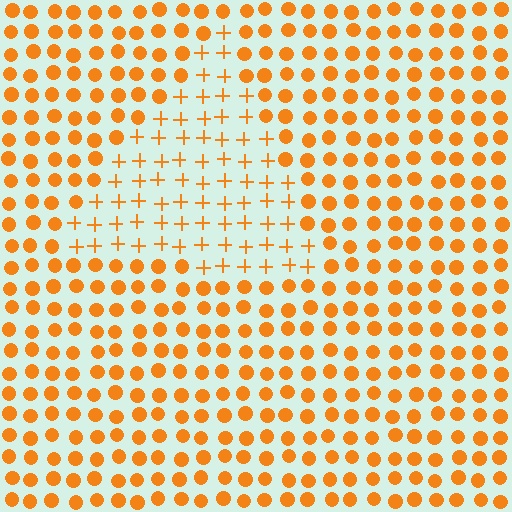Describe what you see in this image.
The image is filled with small orange elements arranged in a uniform grid. A triangle-shaped region contains plus signs, while the surrounding area contains circles. The boundary is defined purely by the change in element shape.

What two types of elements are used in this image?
The image uses plus signs inside the triangle region and circles outside it.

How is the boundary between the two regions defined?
The boundary is defined by a change in element shape: plus signs inside vs. circles outside. All elements share the same color and spacing.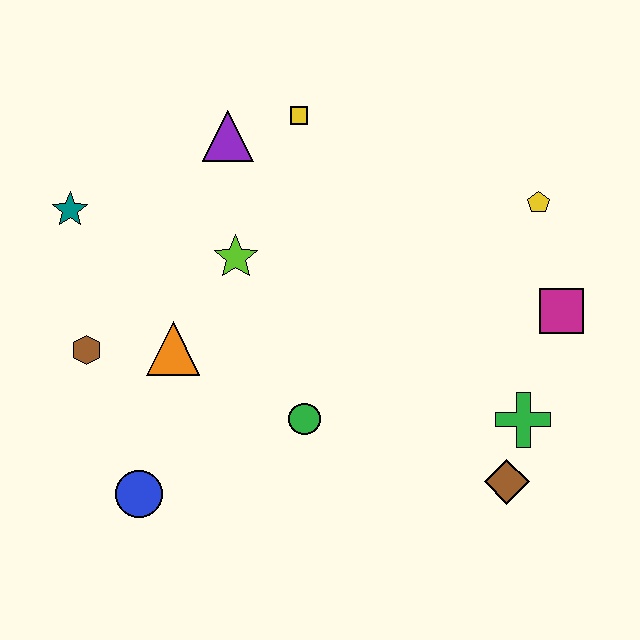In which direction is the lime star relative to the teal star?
The lime star is to the right of the teal star.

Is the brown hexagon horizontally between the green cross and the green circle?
No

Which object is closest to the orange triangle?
The brown hexagon is closest to the orange triangle.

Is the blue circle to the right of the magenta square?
No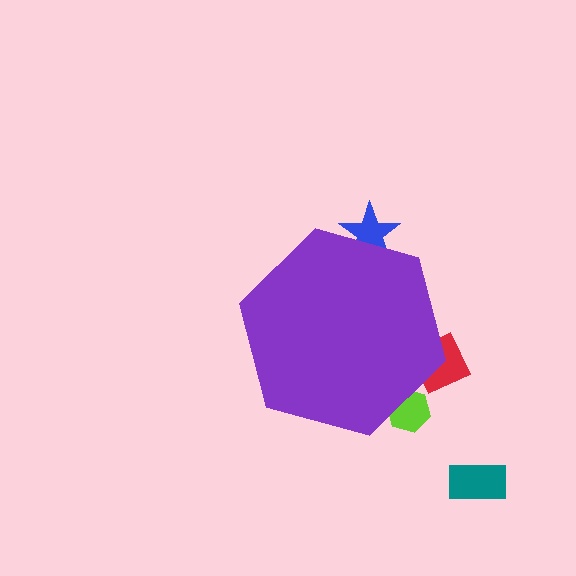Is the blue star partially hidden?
Yes, the blue star is partially hidden behind the purple hexagon.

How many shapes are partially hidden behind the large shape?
3 shapes are partially hidden.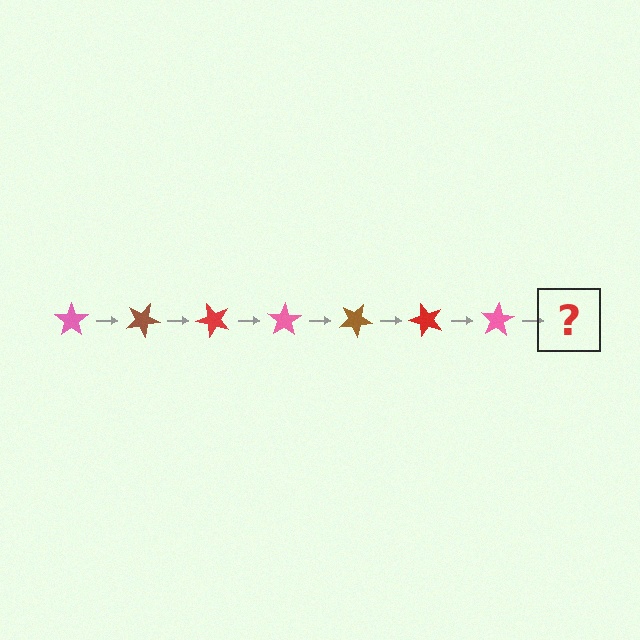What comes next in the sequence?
The next element should be a brown star, rotated 175 degrees from the start.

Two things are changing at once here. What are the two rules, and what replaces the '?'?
The two rules are that it rotates 25 degrees each step and the color cycles through pink, brown, and red. The '?' should be a brown star, rotated 175 degrees from the start.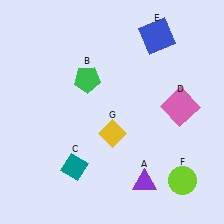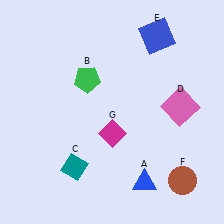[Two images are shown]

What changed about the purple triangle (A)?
In Image 1, A is purple. In Image 2, it changed to blue.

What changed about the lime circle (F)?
In Image 1, F is lime. In Image 2, it changed to brown.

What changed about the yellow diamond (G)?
In Image 1, G is yellow. In Image 2, it changed to magenta.